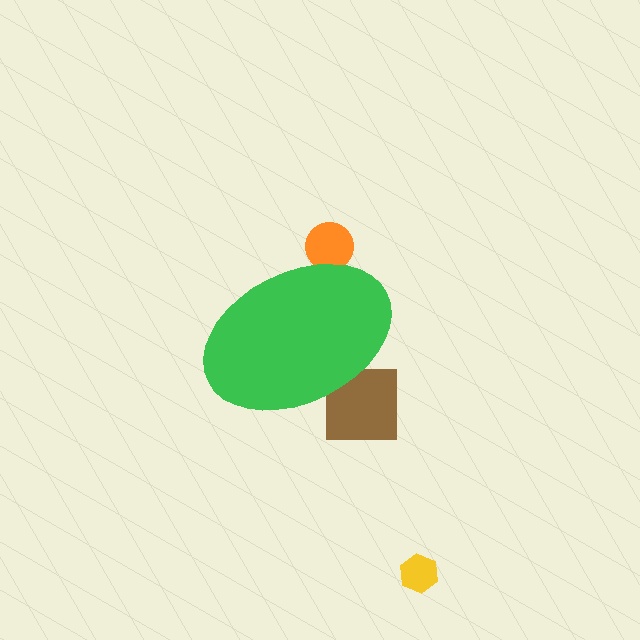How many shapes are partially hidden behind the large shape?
2 shapes are partially hidden.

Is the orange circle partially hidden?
Yes, the orange circle is partially hidden behind the green ellipse.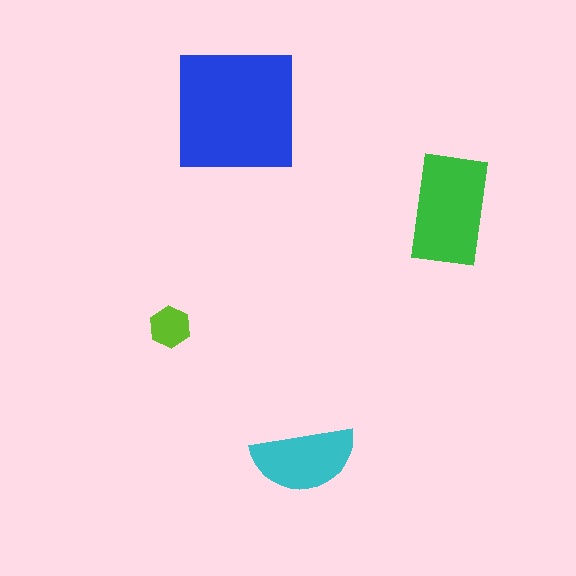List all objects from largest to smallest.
The blue square, the green rectangle, the cyan semicircle, the lime hexagon.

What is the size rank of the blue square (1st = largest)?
1st.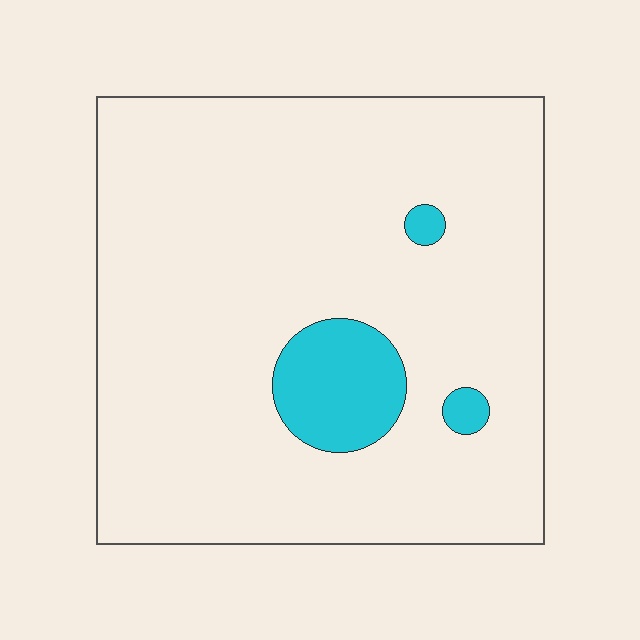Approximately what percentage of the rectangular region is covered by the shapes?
Approximately 10%.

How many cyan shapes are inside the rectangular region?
3.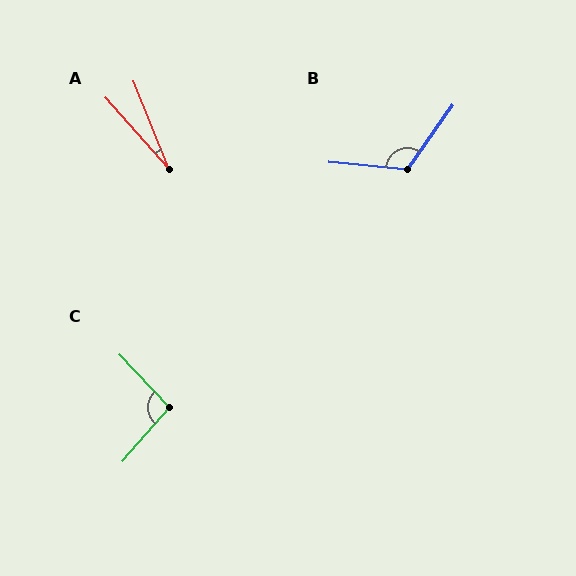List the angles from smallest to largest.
A (19°), C (95°), B (120°).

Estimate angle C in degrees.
Approximately 95 degrees.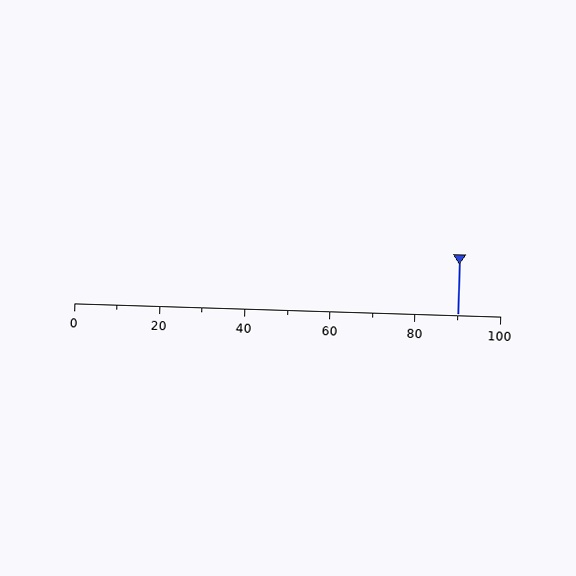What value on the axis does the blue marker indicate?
The marker indicates approximately 90.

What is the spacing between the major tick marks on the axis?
The major ticks are spaced 20 apart.